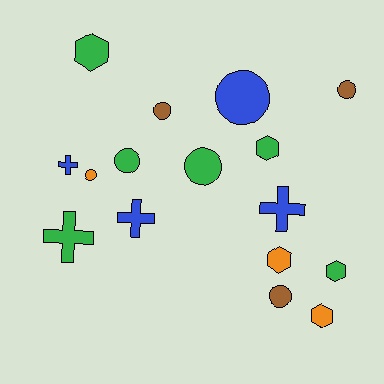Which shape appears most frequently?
Circle, with 7 objects.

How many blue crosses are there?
There are 3 blue crosses.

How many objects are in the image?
There are 16 objects.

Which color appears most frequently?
Green, with 6 objects.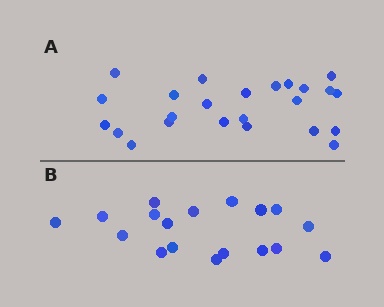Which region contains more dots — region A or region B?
Region A (the top region) has more dots.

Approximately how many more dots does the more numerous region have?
Region A has about 6 more dots than region B.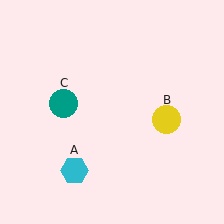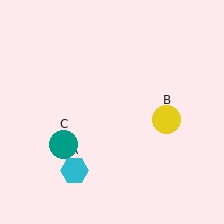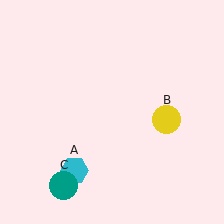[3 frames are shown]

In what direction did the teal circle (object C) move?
The teal circle (object C) moved down.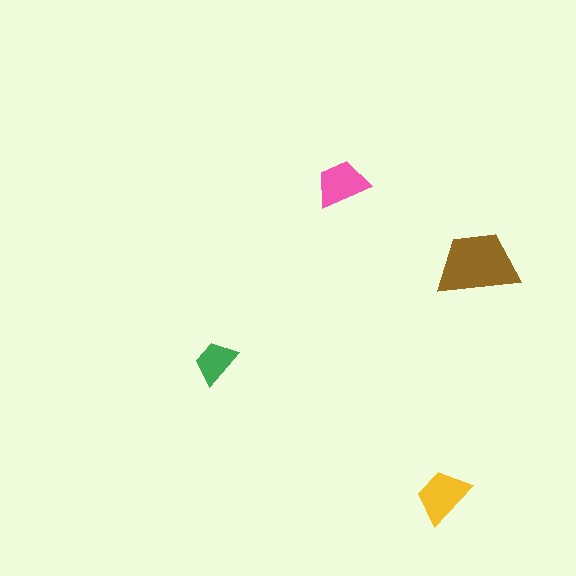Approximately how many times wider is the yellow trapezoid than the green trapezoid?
About 1.5 times wider.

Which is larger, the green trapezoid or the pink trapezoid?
The pink one.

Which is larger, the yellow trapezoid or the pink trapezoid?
The yellow one.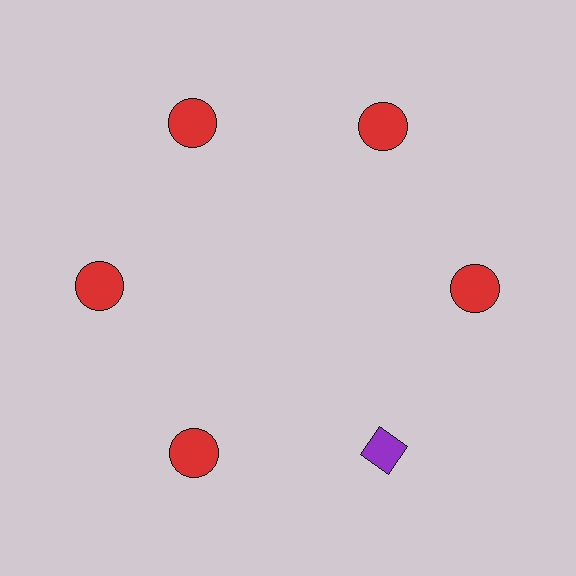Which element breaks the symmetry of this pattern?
The purple diamond at roughly the 5 o'clock position breaks the symmetry. All other shapes are red circles.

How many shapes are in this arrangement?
There are 6 shapes arranged in a ring pattern.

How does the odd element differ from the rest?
It differs in both color (purple instead of red) and shape (diamond instead of circle).